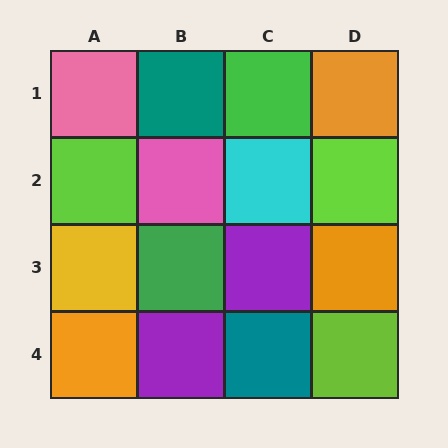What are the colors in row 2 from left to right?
Lime, pink, cyan, lime.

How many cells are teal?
2 cells are teal.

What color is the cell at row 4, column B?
Purple.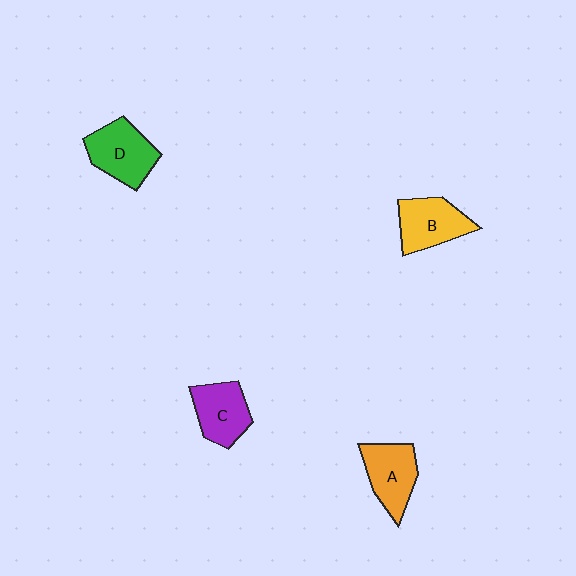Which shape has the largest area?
Shape D (green).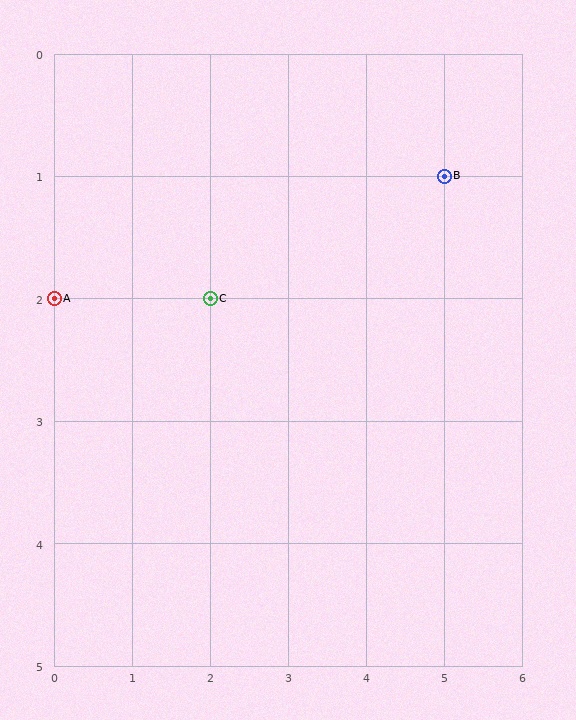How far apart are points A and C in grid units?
Points A and C are 2 columns apart.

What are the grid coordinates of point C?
Point C is at grid coordinates (2, 2).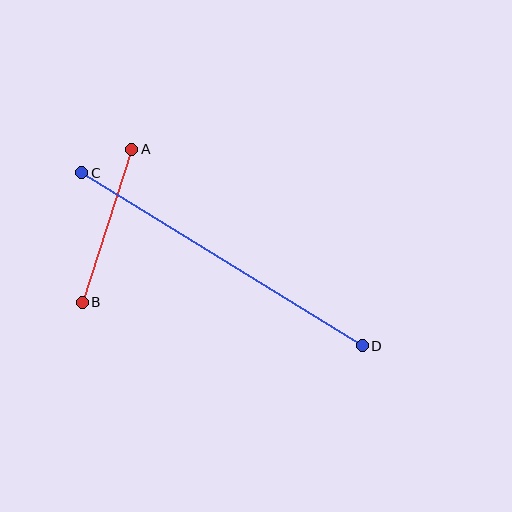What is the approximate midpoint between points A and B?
The midpoint is at approximately (107, 226) pixels.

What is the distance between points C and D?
The distance is approximately 329 pixels.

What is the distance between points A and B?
The distance is approximately 161 pixels.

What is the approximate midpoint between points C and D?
The midpoint is at approximately (222, 259) pixels.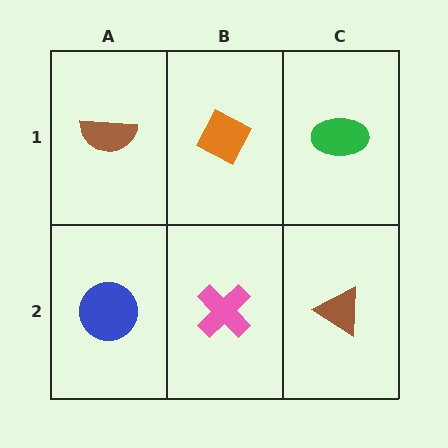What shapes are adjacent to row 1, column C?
A brown triangle (row 2, column C), an orange diamond (row 1, column B).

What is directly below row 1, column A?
A blue circle.